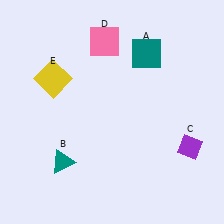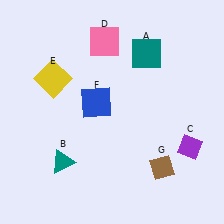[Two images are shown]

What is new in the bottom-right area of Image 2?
A brown diamond (G) was added in the bottom-right area of Image 2.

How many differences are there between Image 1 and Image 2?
There are 2 differences between the two images.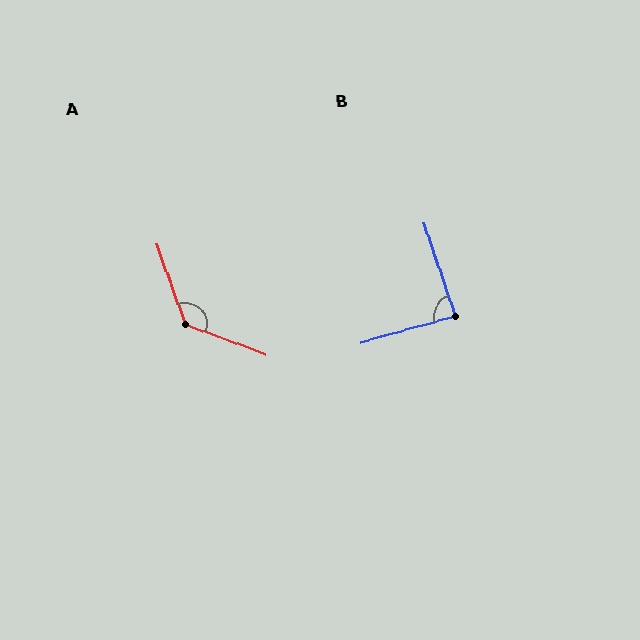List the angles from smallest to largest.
B (87°), A (131°).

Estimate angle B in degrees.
Approximately 87 degrees.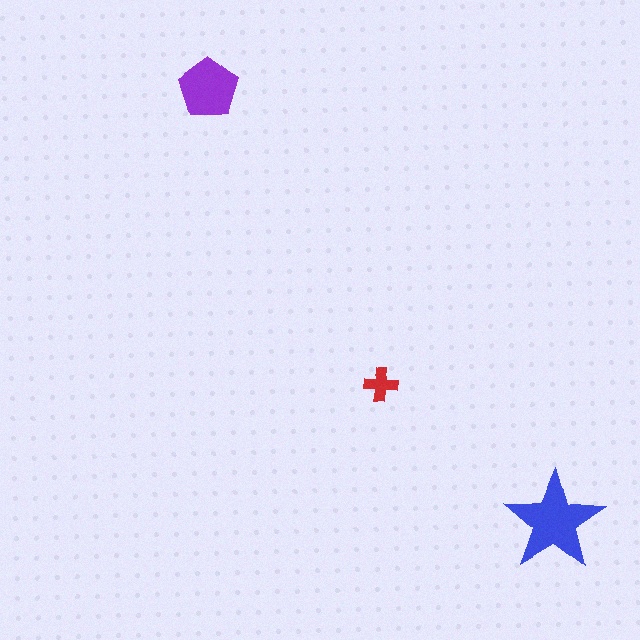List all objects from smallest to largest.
The red cross, the purple pentagon, the blue star.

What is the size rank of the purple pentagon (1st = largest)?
2nd.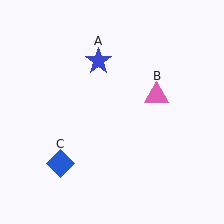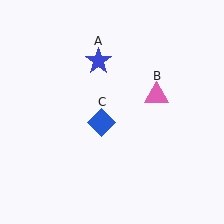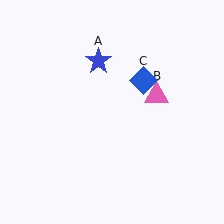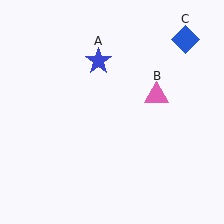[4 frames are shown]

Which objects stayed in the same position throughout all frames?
Blue star (object A) and pink triangle (object B) remained stationary.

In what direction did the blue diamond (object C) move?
The blue diamond (object C) moved up and to the right.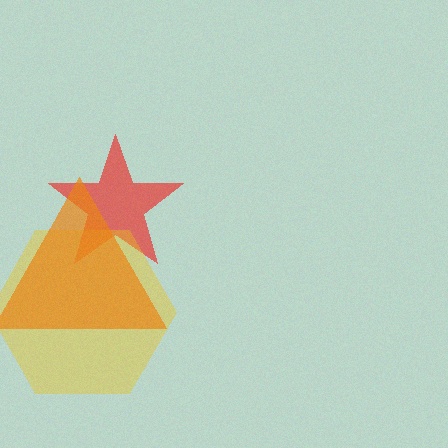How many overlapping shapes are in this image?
There are 3 overlapping shapes in the image.